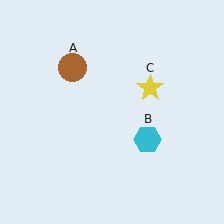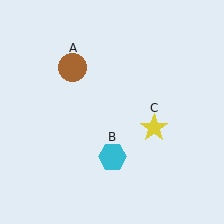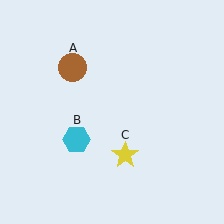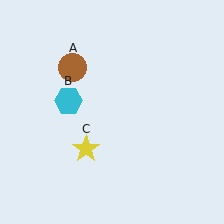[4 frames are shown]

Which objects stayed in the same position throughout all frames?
Brown circle (object A) remained stationary.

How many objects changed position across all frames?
2 objects changed position: cyan hexagon (object B), yellow star (object C).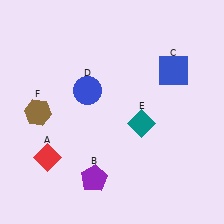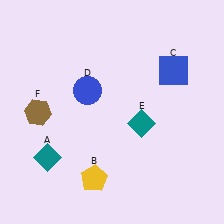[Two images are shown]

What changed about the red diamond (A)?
In Image 1, A is red. In Image 2, it changed to teal.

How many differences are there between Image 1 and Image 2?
There are 2 differences between the two images.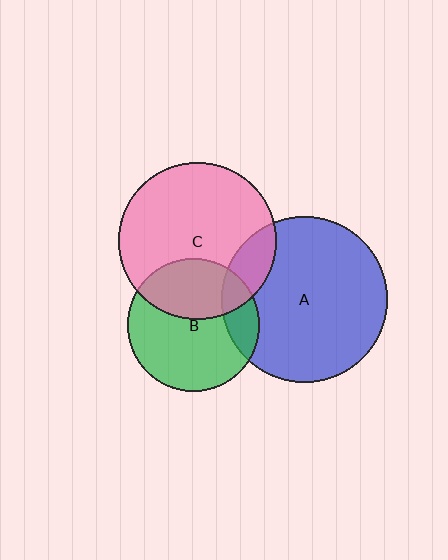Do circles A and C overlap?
Yes.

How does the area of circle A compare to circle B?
Approximately 1.6 times.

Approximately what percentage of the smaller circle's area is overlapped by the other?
Approximately 15%.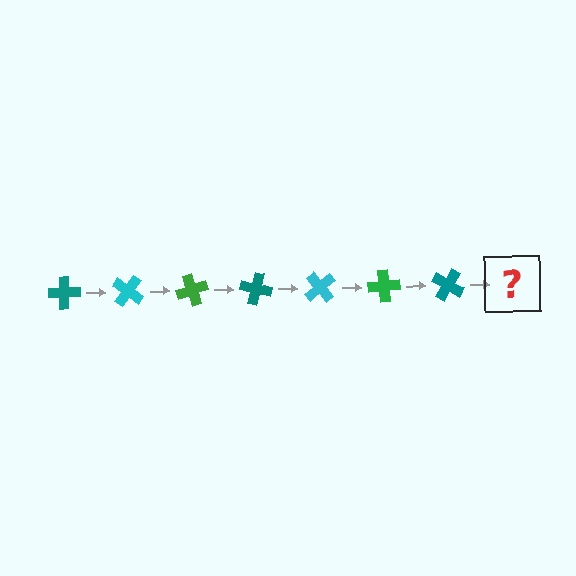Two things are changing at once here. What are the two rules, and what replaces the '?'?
The two rules are that it rotates 35 degrees each step and the color cycles through teal, cyan, and green. The '?' should be a cyan cross, rotated 245 degrees from the start.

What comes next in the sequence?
The next element should be a cyan cross, rotated 245 degrees from the start.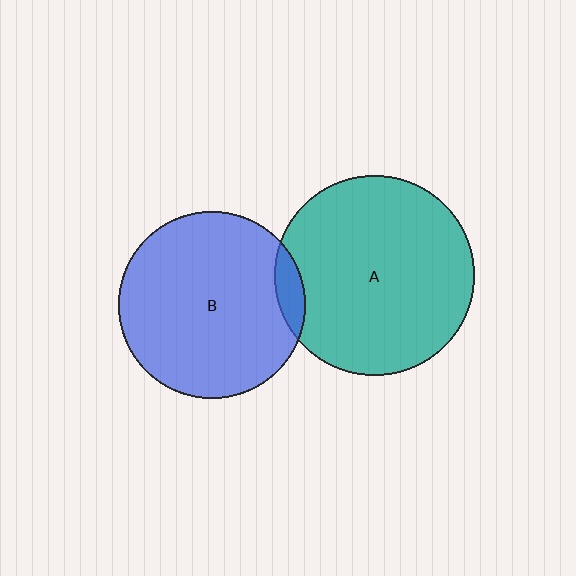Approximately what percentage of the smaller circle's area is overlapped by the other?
Approximately 5%.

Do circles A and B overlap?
Yes.